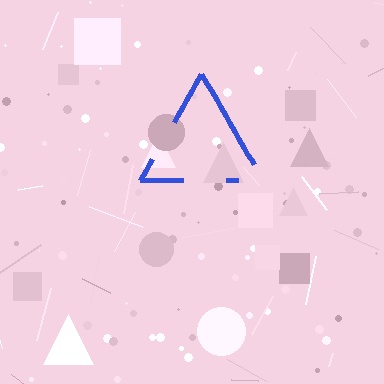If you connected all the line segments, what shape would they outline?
They would outline a triangle.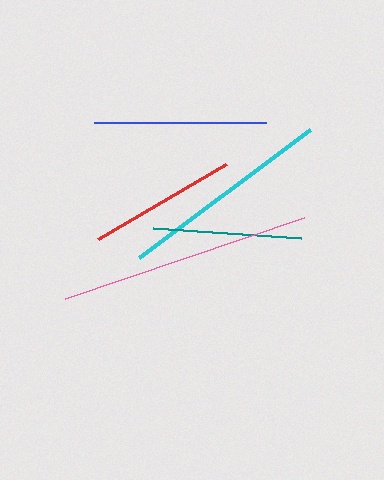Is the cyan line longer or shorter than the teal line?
The cyan line is longer than the teal line.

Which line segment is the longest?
The pink line is the longest at approximately 253 pixels.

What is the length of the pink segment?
The pink segment is approximately 253 pixels long.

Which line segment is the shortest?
The red line is the shortest at approximately 148 pixels.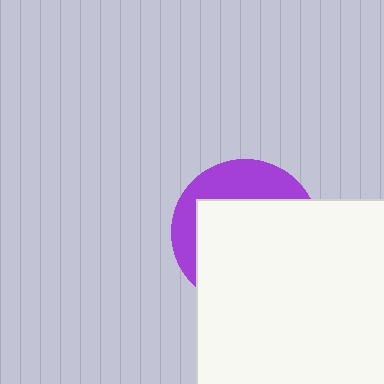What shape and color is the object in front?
The object in front is a white square.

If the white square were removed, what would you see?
You would see the complete purple circle.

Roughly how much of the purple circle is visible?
A small part of it is visible (roughly 32%).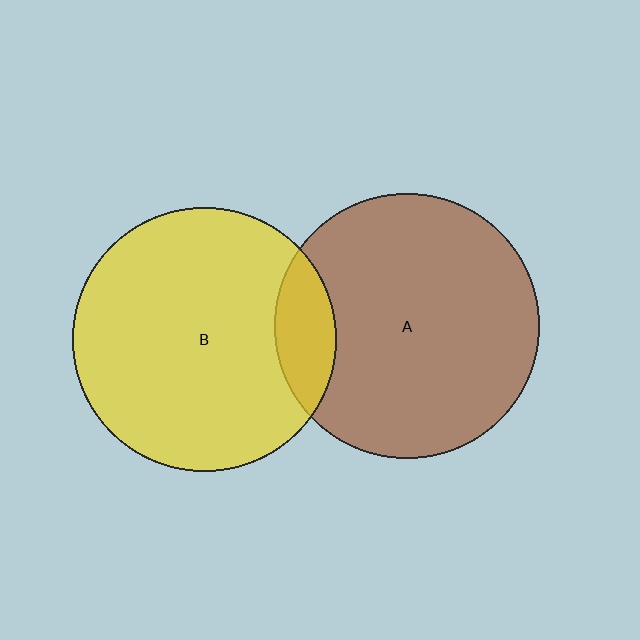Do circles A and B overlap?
Yes.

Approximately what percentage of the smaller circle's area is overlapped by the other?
Approximately 15%.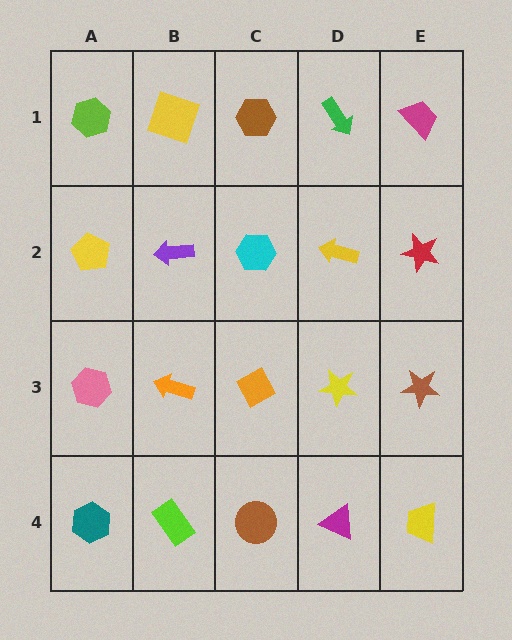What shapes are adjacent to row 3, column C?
A cyan hexagon (row 2, column C), a brown circle (row 4, column C), an orange arrow (row 3, column B), a yellow star (row 3, column D).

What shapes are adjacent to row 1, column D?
A yellow arrow (row 2, column D), a brown hexagon (row 1, column C), a magenta trapezoid (row 1, column E).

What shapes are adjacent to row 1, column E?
A red star (row 2, column E), a green arrow (row 1, column D).